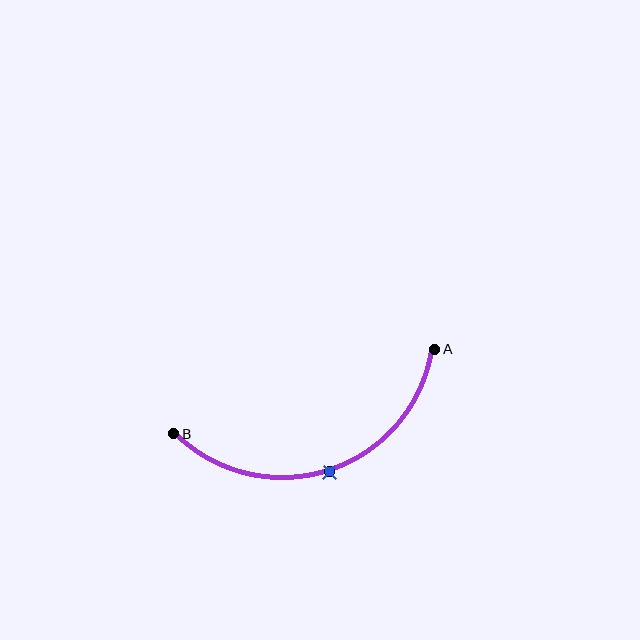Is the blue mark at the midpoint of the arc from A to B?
Yes. The blue mark lies on the arc at equal arc-length from both A and B — it is the arc midpoint.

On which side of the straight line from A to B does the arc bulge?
The arc bulges below the straight line connecting A and B.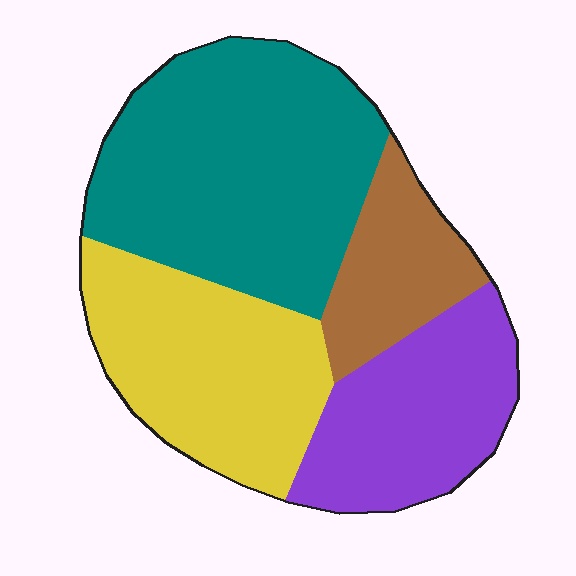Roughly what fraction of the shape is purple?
Purple covers roughly 20% of the shape.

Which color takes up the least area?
Brown, at roughly 15%.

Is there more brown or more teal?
Teal.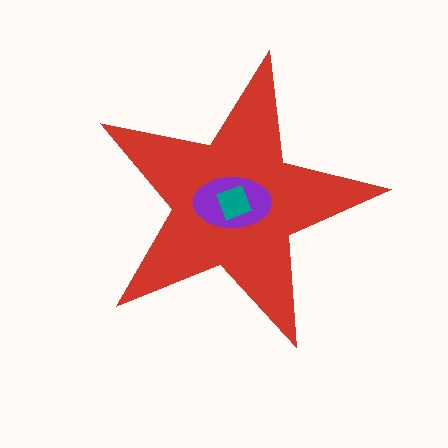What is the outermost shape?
The red star.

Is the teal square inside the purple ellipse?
Yes.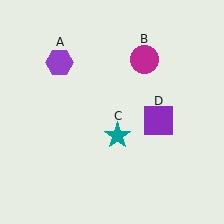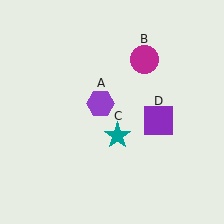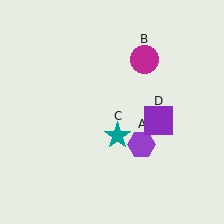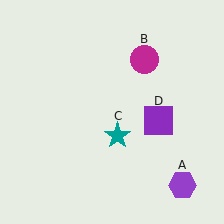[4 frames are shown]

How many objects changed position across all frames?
1 object changed position: purple hexagon (object A).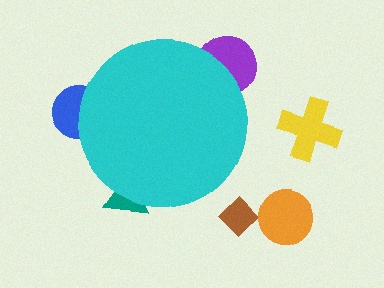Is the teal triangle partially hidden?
Yes, the teal triangle is partially hidden behind the cyan circle.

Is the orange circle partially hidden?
No, the orange circle is fully visible.